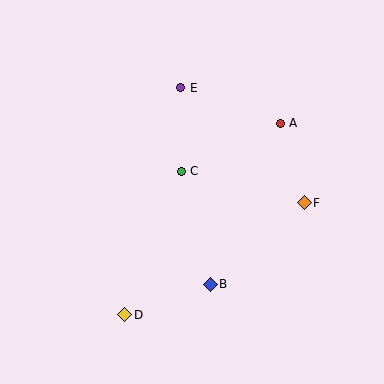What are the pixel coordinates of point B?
Point B is at (210, 284).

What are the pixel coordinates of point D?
Point D is at (125, 315).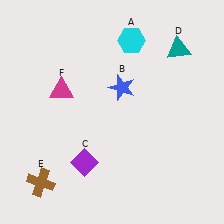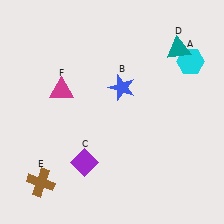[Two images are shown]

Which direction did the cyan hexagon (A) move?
The cyan hexagon (A) moved right.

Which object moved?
The cyan hexagon (A) moved right.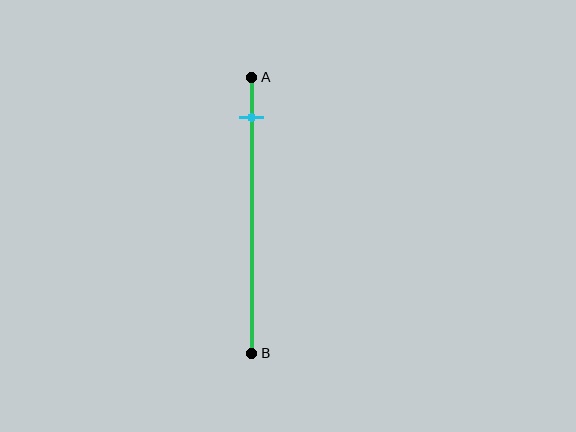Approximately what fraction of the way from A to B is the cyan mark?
The cyan mark is approximately 15% of the way from A to B.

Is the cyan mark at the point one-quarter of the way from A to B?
No, the mark is at about 15% from A, not at the 25% one-quarter point.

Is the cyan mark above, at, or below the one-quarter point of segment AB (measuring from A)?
The cyan mark is above the one-quarter point of segment AB.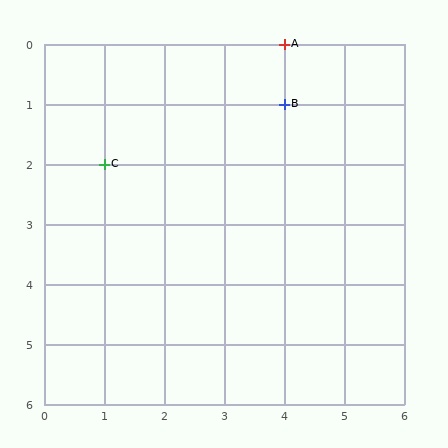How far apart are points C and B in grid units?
Points C and B are 3 columns and 1 row apart (about 3.2 grid units diagonally).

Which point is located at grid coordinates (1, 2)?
Point C is at (1, 2).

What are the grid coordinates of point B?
Point B is at grid coordinates (4, 1).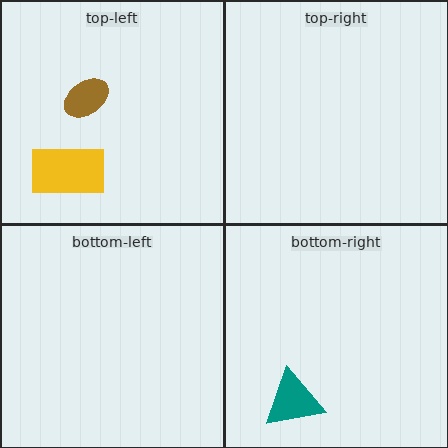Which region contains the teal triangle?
The bottom-right region.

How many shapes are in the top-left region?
2.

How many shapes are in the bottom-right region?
1.